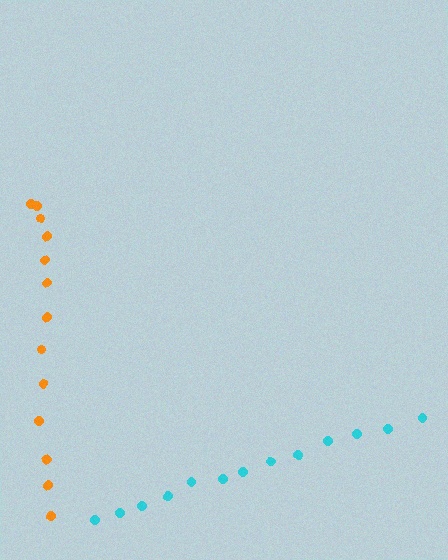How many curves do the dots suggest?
There are 2 distinct paths.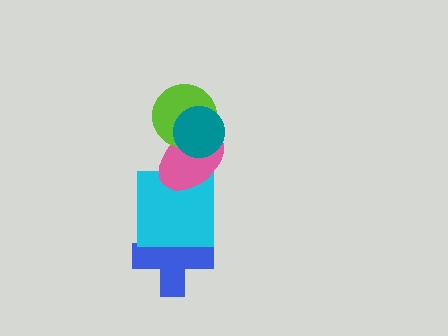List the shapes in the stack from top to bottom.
From top to bottom: the teal circle, the lime circle, the pink ellipse, the cyan square, the blue cross.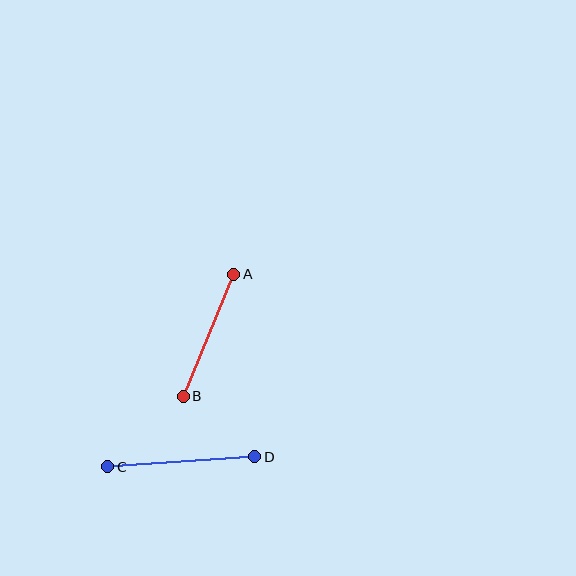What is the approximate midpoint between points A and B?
The midpoint is at approximately (208, 335) pixels.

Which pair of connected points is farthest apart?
Points C and D are farthest apart.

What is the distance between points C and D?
The distance is approximately 147 pixels.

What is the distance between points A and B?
The distance is approximately 132 pixels.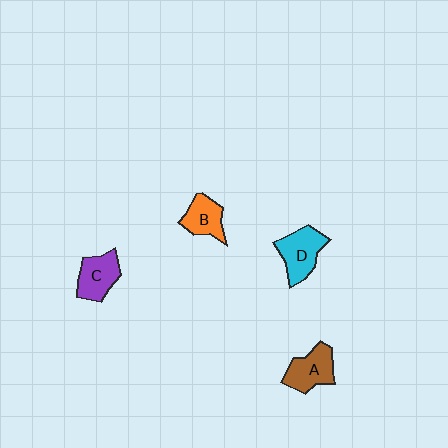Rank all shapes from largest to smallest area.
From largest to smallest: D (cyan), A (brown), C (purple), B (orange).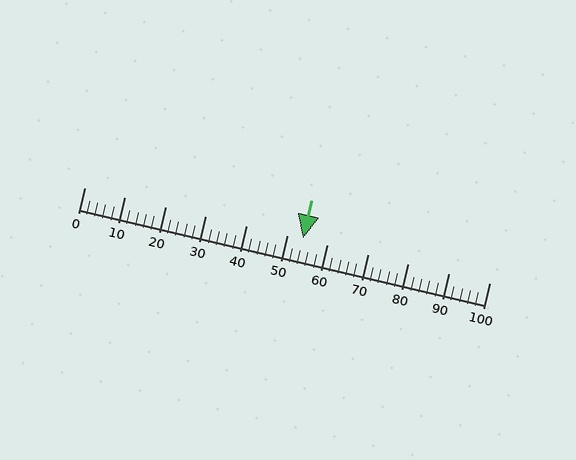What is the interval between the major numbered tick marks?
The major tick marks are spaced 10 units apart.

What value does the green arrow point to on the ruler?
The green arrow points to approximately 54.